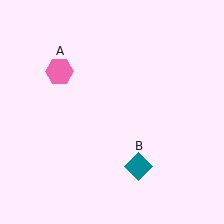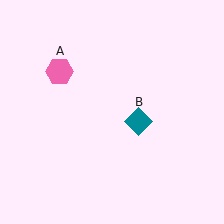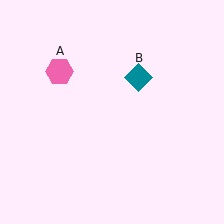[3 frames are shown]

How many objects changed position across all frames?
1 object changed position: teal diamond (object B).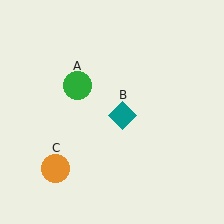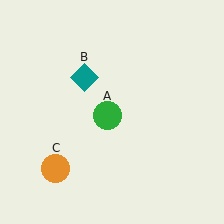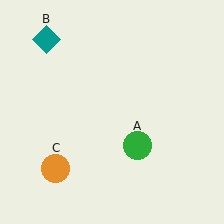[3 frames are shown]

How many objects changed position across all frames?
2 objects changed position: green circle (object A), teal diamond (object B).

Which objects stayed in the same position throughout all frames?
Orange circle (object C) remained stationary.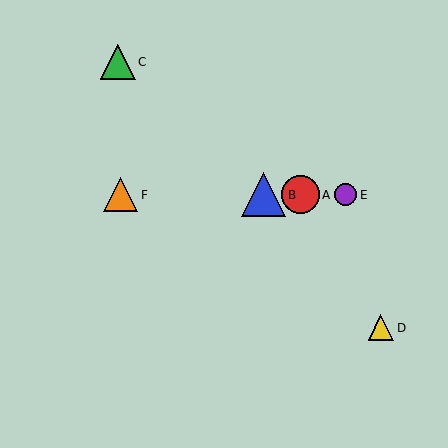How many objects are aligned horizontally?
4 objects (A, B, E, F) are aligned horizontally.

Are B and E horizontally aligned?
Yes, both are at y≈195.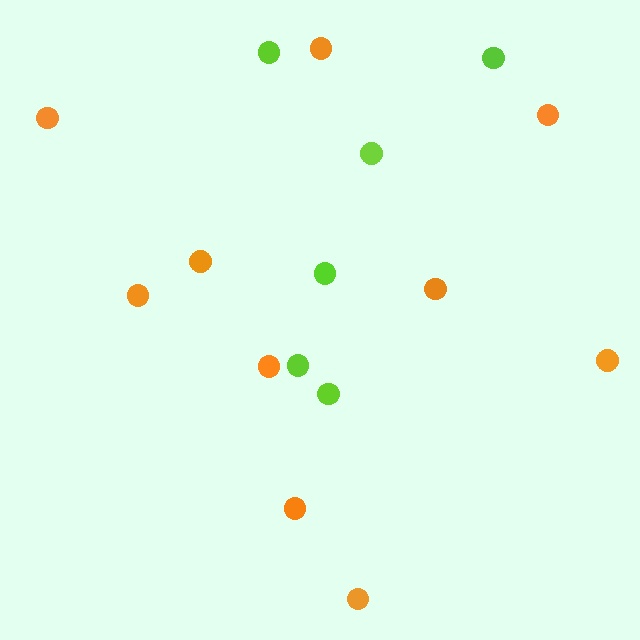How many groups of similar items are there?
There are 2 groups: one group of orange circles (10) and one group of lime circles (6).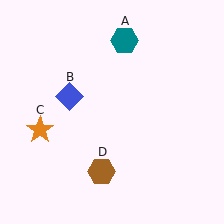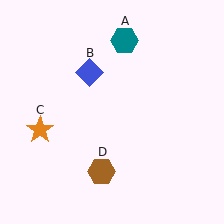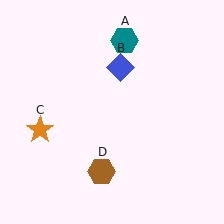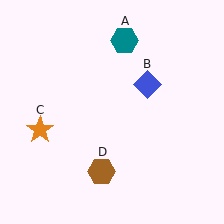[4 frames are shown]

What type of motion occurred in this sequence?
The blue diamond (object B) rotated clockwise around the center of the scene.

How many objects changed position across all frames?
1 object changed position: blue diamond (object B).